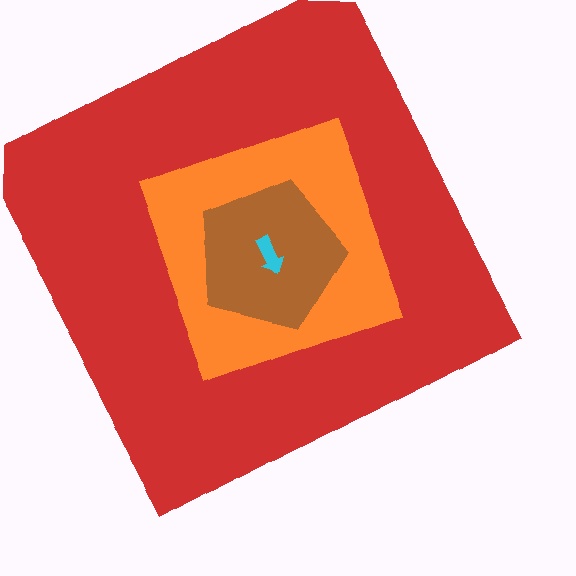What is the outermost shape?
The red square.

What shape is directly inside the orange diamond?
The brown pentagon.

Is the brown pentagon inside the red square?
Yes.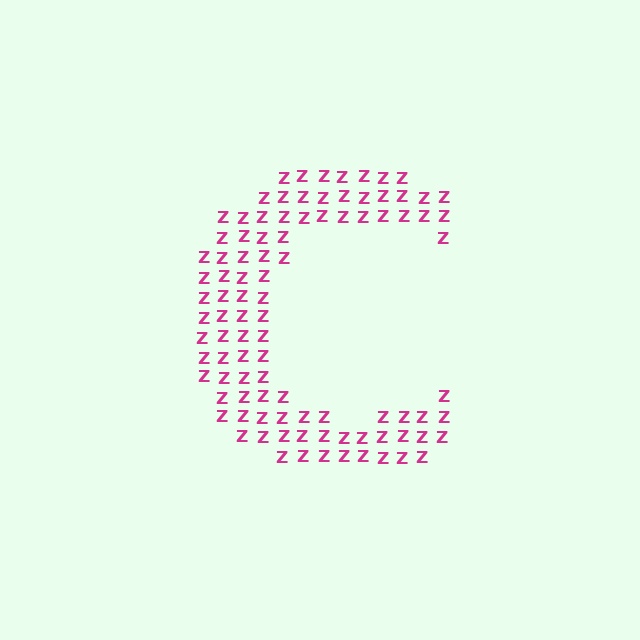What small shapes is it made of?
It is made of small letter Z's.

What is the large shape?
The large shape is the letter C.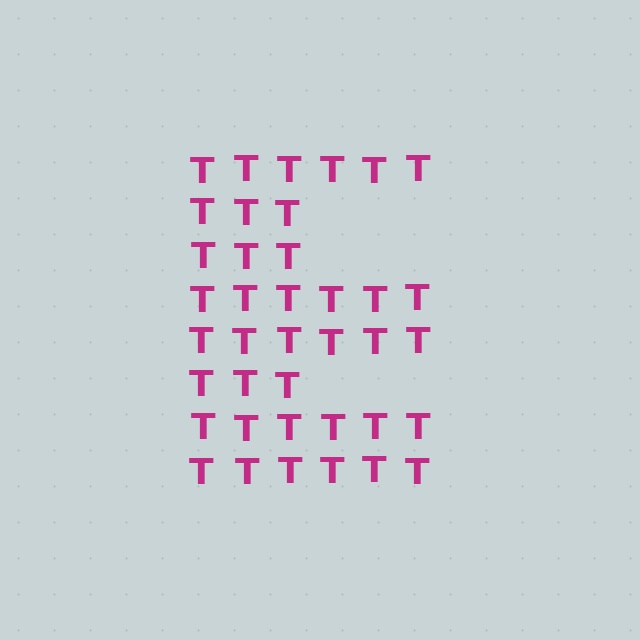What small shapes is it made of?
It is made of small letter T's.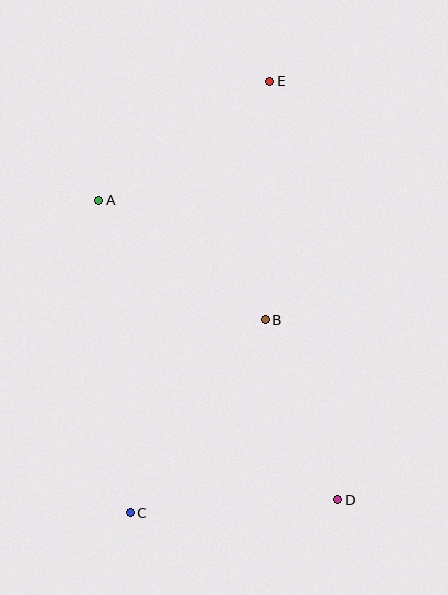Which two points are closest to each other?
Points B and D are closest to each other.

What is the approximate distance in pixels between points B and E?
The distance between B and E is approximately 238 pixels.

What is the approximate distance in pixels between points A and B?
The distance between A and B is approximately 205 pixels.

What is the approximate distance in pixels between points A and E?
The distance between A and E is approximately 208 pixels.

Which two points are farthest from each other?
Points C and E are farthest from each other.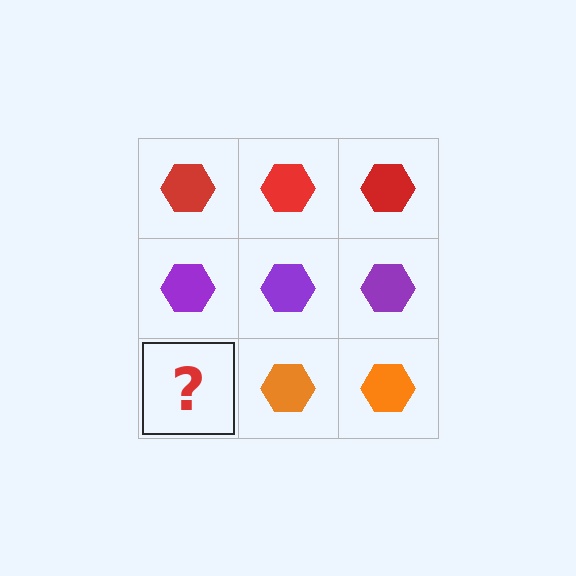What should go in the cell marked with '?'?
The missing cell should contain an orange hexagon.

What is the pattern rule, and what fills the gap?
The rule is that each row has a consistent color. The gap should be filled with an orange hexagon.